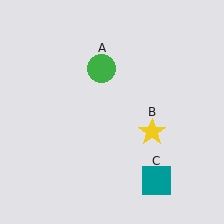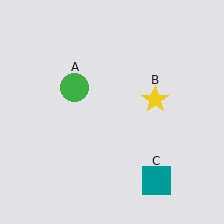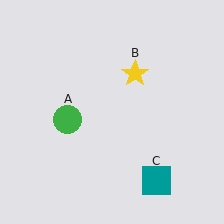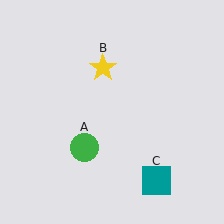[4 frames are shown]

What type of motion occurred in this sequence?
The green circle (object A), yellow star (object B) rotated counterclockwise around the center of the scene.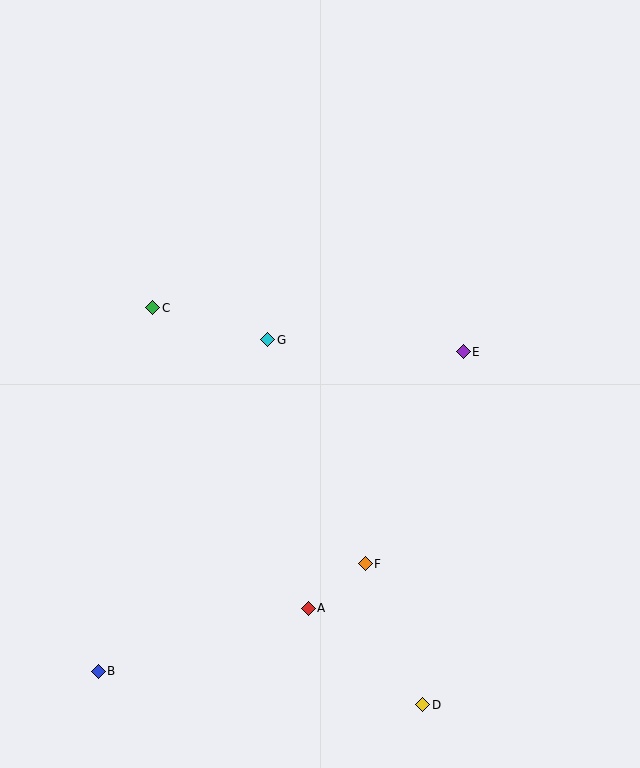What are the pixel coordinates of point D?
Point D is at (423, 705).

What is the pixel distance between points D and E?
The distance between D and E is 355 pixels.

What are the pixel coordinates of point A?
Point A is at (308, 608).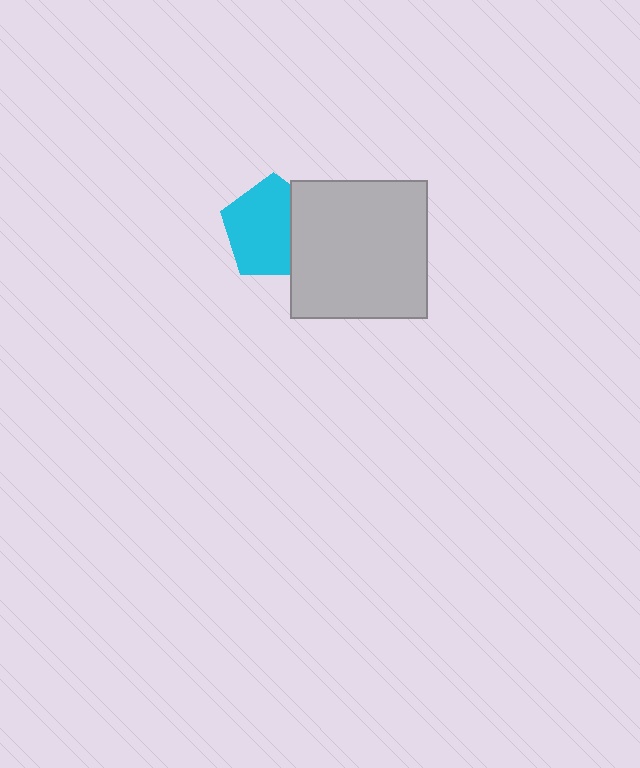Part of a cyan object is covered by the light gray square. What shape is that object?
It is a pentagon.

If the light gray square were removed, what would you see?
You would see the complete cyan pentagon.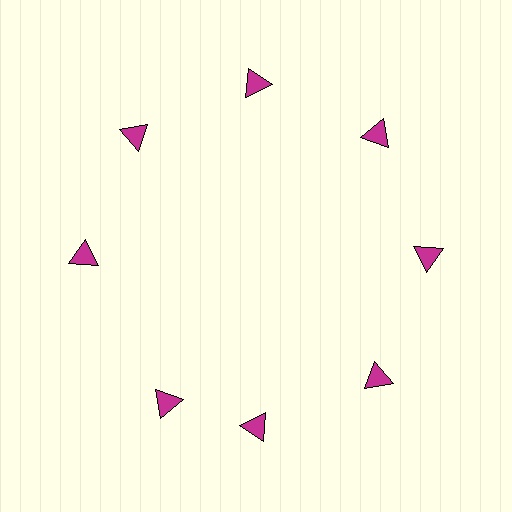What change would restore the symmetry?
The symmetry would be restored by rotating it back into even spacing with its neighbors so that all 8 triangles sit at equal angles and equal distance from the center.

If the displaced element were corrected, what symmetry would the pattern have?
It would have 8-fold rotational symmetry — the pattern would map onto itself every 45 degrees.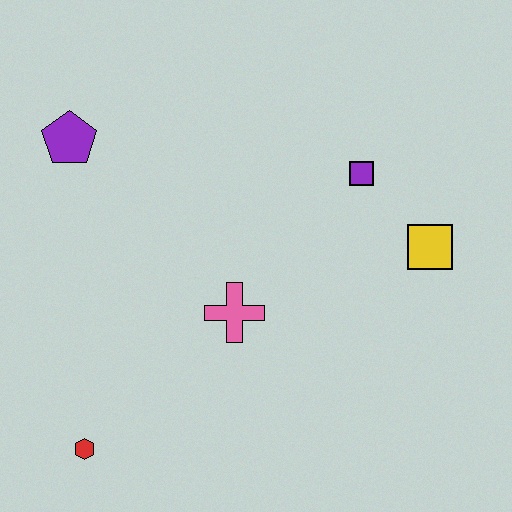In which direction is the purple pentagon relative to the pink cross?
The purple pentagon is above the pink cross.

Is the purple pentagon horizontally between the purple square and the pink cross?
No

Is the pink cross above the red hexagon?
Yes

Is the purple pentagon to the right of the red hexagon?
No